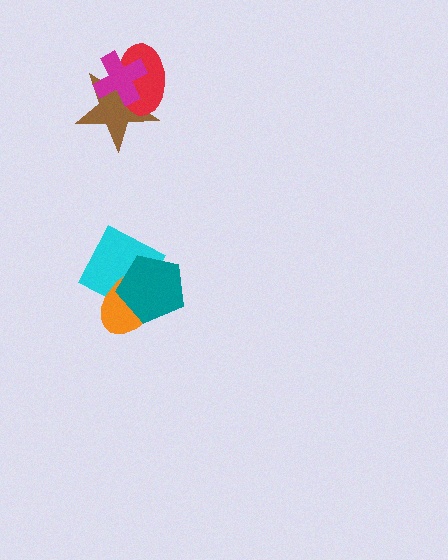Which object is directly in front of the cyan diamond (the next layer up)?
The orange ellipse is directly in front of the cyan diamond.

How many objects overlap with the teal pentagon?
2 objects overlap with the teal pentagon.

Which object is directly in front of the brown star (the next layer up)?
The red ellipse is directly in front of the brown star.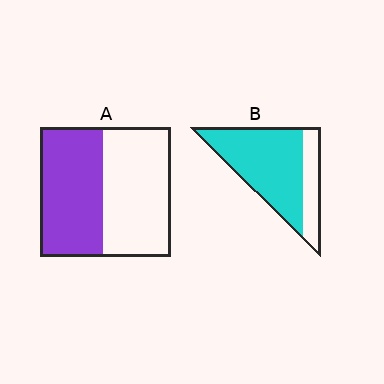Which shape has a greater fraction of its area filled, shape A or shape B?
Shape B.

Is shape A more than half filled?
Roughly half.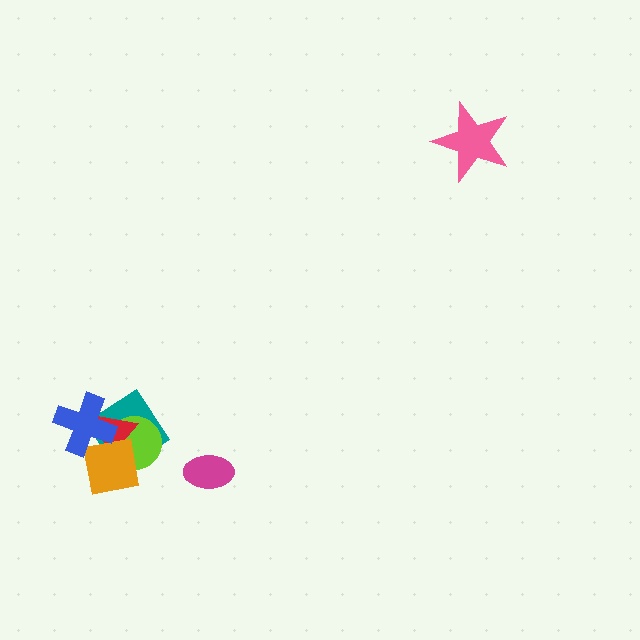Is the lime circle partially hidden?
Yes, it is partially covered by another shape.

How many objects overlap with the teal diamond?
4 objects overlap with the teal diamond.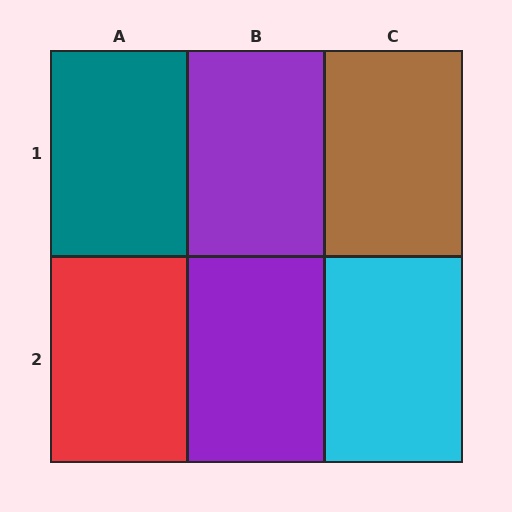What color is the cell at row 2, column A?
Red.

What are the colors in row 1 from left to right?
Teal, purple, brown.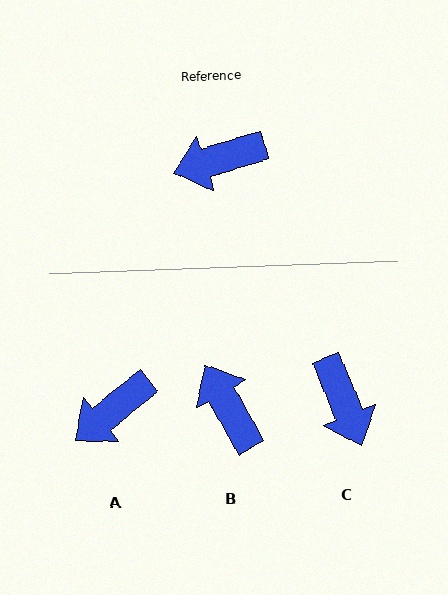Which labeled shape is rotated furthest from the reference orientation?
C, about 95 degrees away.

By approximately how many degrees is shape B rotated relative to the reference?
Approximately 78 degrees clockwise.